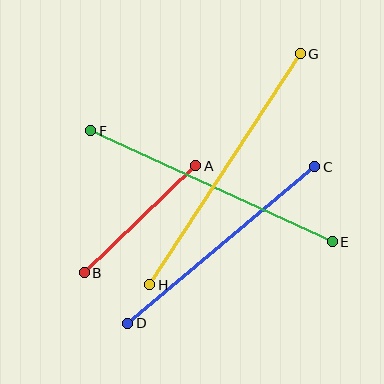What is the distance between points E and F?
The distance is approximately 266 pixels.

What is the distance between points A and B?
The distance is approximately 155 pixels.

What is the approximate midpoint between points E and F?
The midpoint is at approximately (211, 186) pixels.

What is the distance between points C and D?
The distance is approximately 244 pixels.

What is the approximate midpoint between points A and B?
The midpoint is at approximately (140, 219) pixels.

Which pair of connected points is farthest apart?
Points G and H are farthest apart.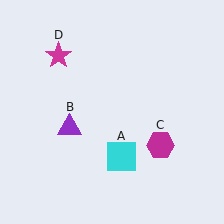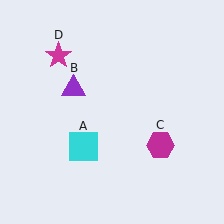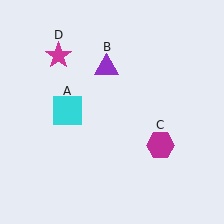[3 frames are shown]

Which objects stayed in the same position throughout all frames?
Magenta hexagon (object C) and magenta star (object D) remained stationary.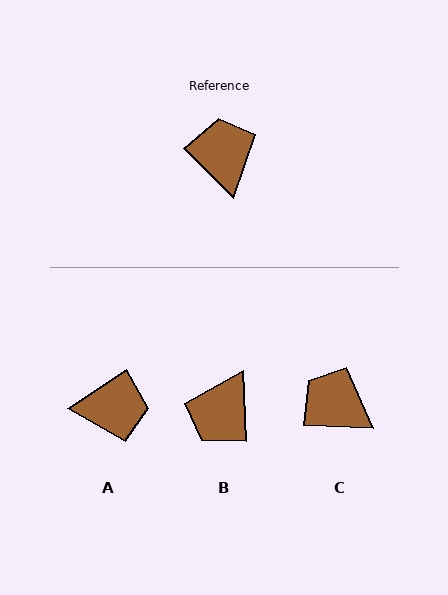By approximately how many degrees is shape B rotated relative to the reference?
Approximately 138 degrees counter-clockwise.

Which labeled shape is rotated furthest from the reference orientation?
B, about 138 degrees away.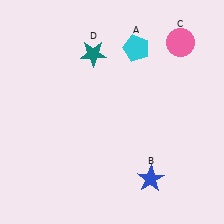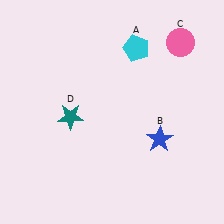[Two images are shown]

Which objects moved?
The objects that moved are: the blue star (B), the teal star (D).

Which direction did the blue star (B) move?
The blue star (B) moved up.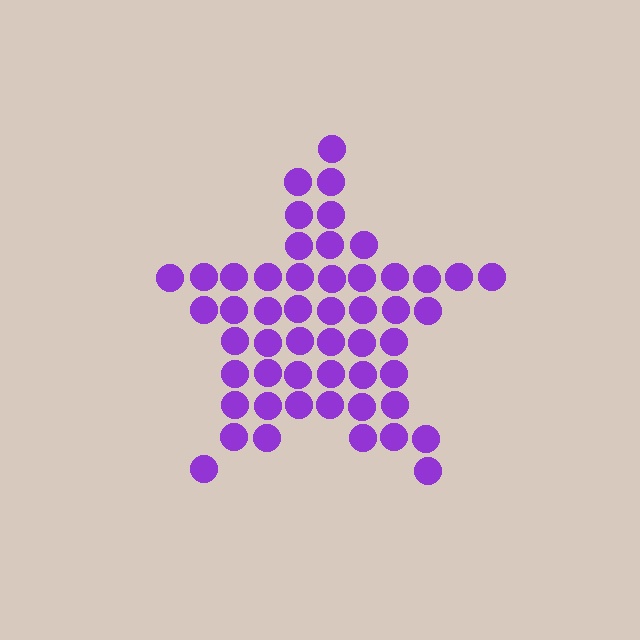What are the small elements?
The small elements are circles.